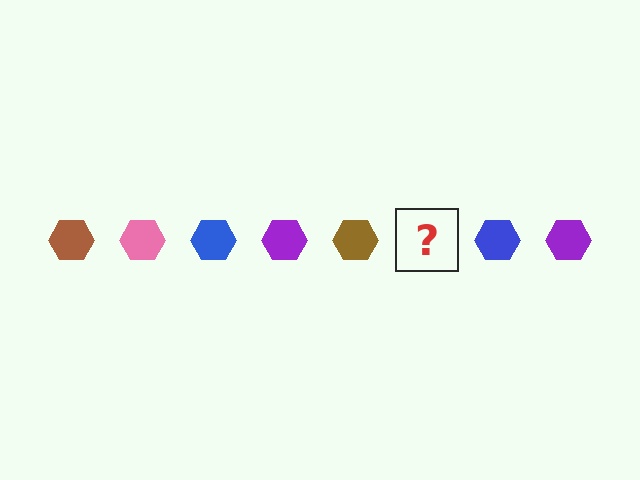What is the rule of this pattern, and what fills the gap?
The rule is that the pattern cycles through brown, pink, blue, purple hexagons. The gap should be filled with a pink hexagon.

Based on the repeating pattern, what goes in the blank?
The blank should be a pink hexagon.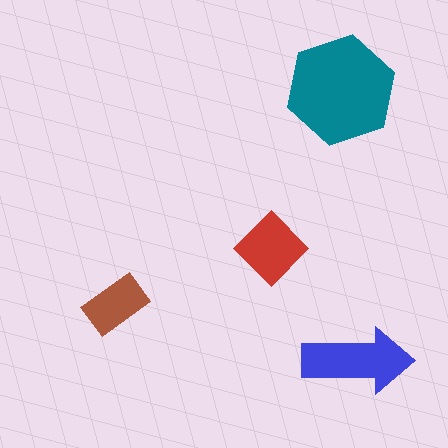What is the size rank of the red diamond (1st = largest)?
3rd.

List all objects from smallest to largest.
The brown rectangle, the red diamond, the blue arrow, the teal hexagon.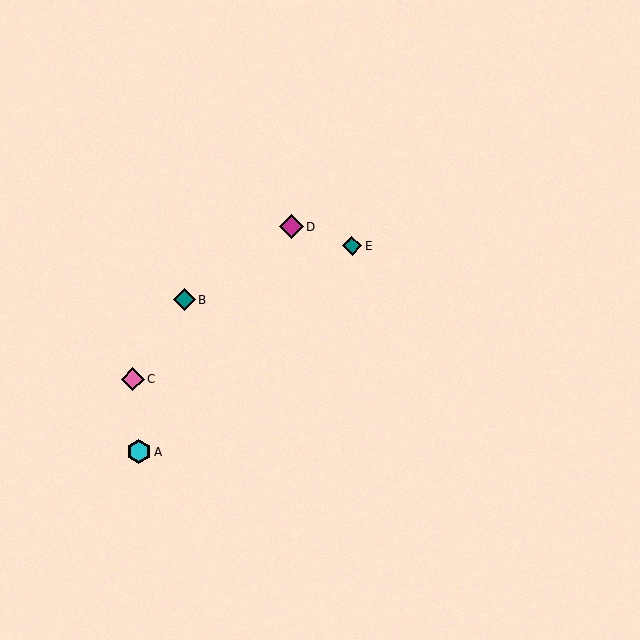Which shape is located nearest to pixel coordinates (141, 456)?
The cyan hexagon (labeled A) at (139, 452) is nearest to that location.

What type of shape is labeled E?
Shape E is a teal diamond.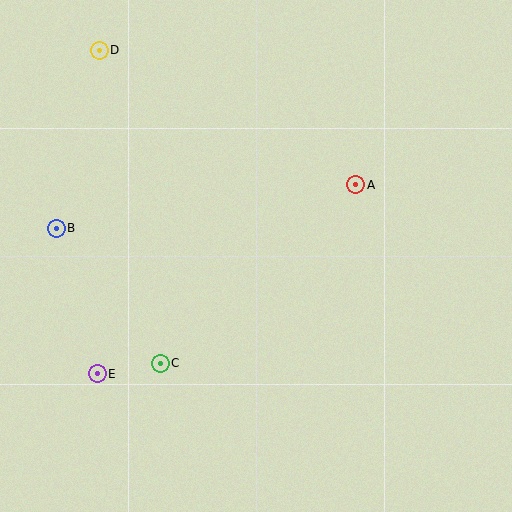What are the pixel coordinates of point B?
Point B is at (56, 228).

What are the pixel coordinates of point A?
Point A is at (356, 185).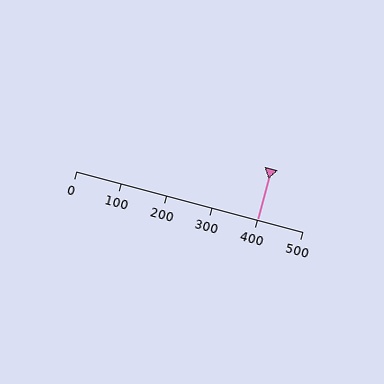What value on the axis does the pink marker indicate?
The marker indicates approximately 400.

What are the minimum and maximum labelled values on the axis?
The axis runs from 0 to 500.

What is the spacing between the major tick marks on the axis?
The major ticks are spaced 100 apart.